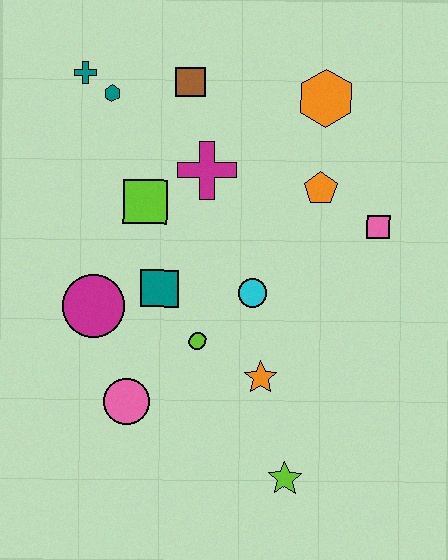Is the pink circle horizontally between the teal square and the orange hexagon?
No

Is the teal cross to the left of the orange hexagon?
Yes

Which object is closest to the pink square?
The orange pentagon is closest to the pink square.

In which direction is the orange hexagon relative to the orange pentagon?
The orange hexagon is above the orange pentagon.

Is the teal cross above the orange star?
Yes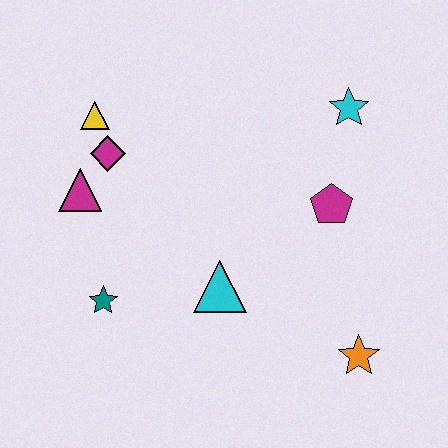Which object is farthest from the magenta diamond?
The orange star is farthest from the magenta diamond.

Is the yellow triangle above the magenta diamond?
Yes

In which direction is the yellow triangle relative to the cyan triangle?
The yellow triangle is above the cyan triangle.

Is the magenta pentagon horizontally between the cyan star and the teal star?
Yes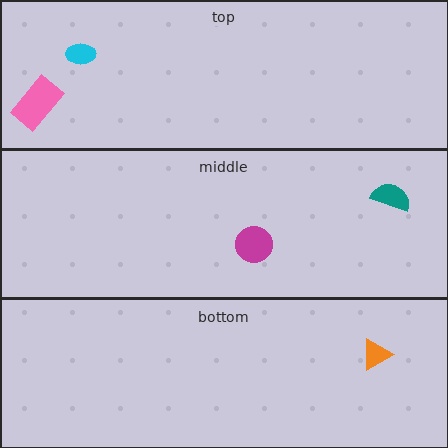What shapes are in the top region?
The pink rectangle, the cyan ellipse.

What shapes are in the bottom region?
The orange triangle.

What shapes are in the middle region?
The magenta circle, the teal semicircle.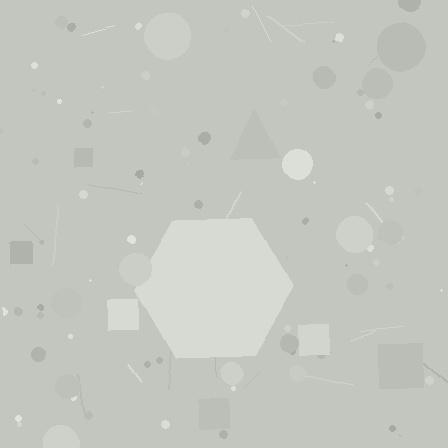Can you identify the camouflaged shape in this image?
The camouflaged shape is a hexagon.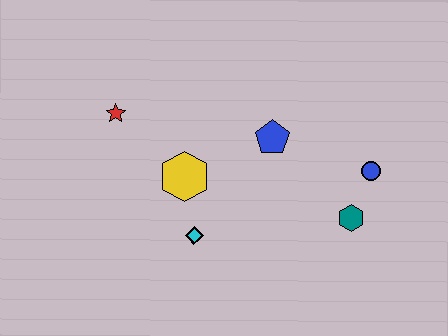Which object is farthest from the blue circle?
The red star is farthest from the blue circle.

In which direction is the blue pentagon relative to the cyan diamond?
The blue pentagon is above the cyan diamond.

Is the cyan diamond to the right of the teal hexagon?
No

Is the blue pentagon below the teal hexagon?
No